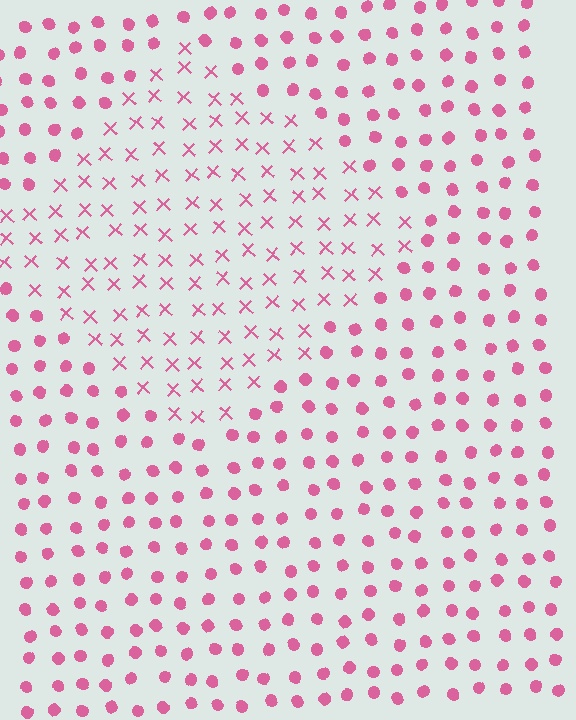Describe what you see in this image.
The image is filled with small pink elements arranged in a uniform grid. A diamond-shaped region contains X marks, while the surrounding area contains circles. The boundary is defined purely by the change in element shape.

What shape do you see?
I see a diamond.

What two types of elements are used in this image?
The image uses X marks inside the diamond region and circles outside it.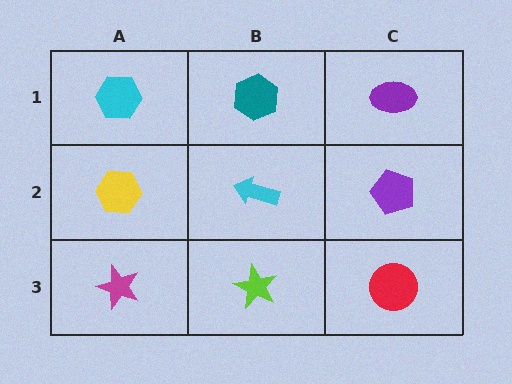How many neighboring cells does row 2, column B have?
4.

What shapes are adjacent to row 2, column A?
A cyan hexagon (row 1, column A), a magenta star (row 3, column A), a cyan arrow (row 2, column B).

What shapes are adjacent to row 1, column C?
A purple pentagon (row 2, column C), a teal hexagon (row 1, column B).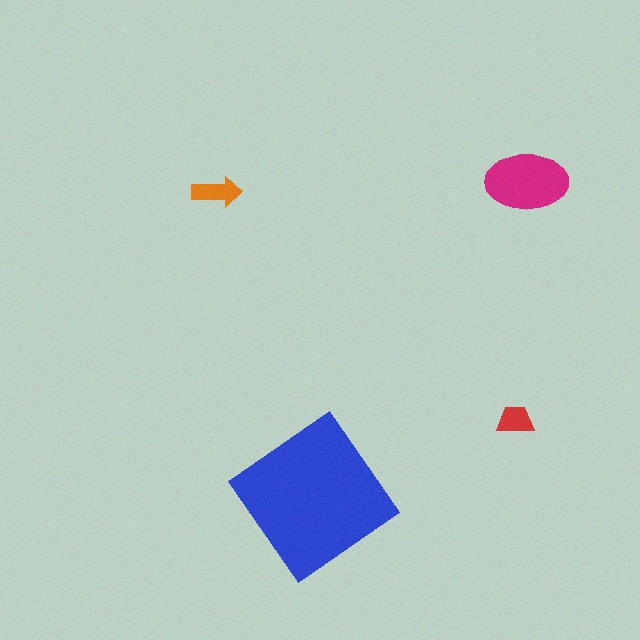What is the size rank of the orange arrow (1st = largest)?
3rd.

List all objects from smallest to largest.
The red trapezoid, the orange arrow, the magenta ellipse, the blue diamond.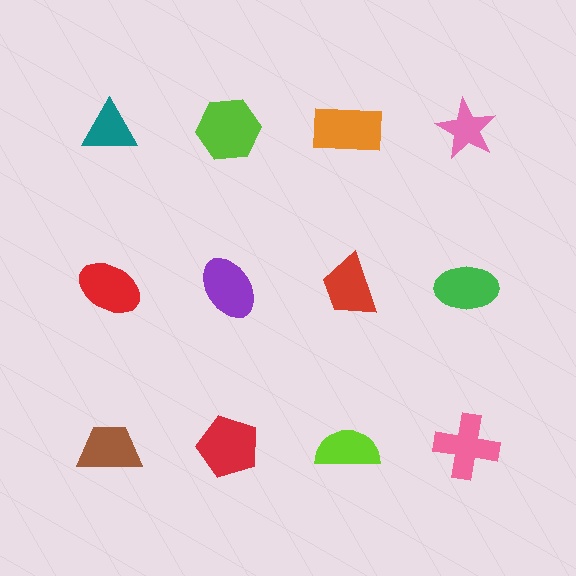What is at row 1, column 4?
A pink star.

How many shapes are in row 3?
4 shapes.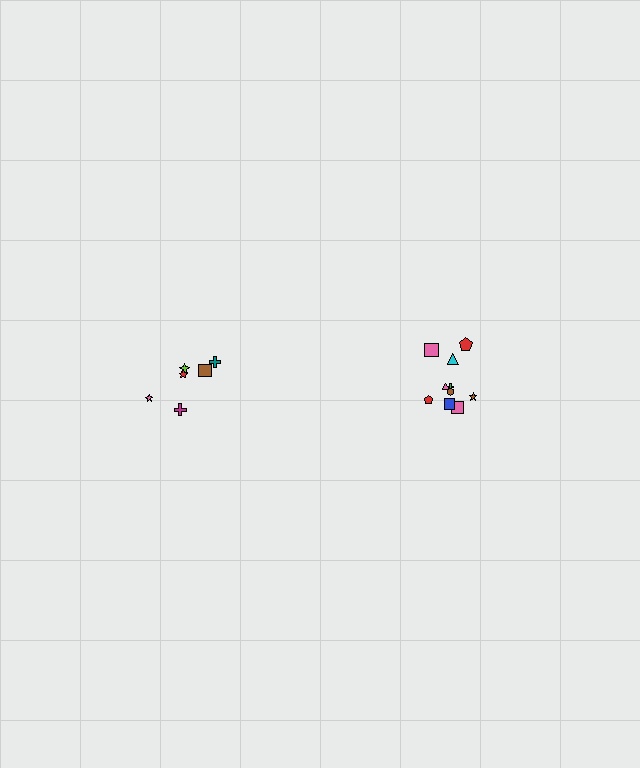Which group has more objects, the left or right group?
The right group.